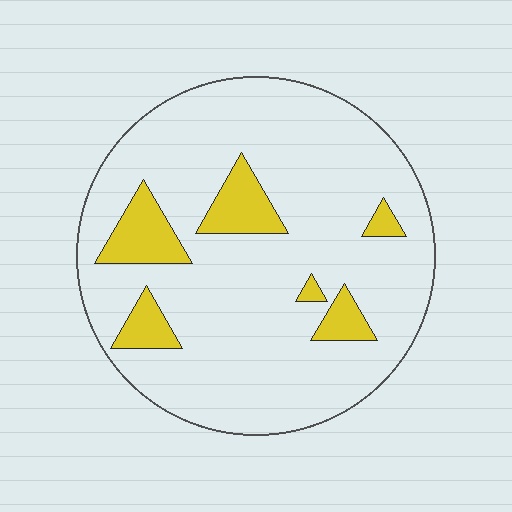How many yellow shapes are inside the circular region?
6.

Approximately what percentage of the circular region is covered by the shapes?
Approximately 15%.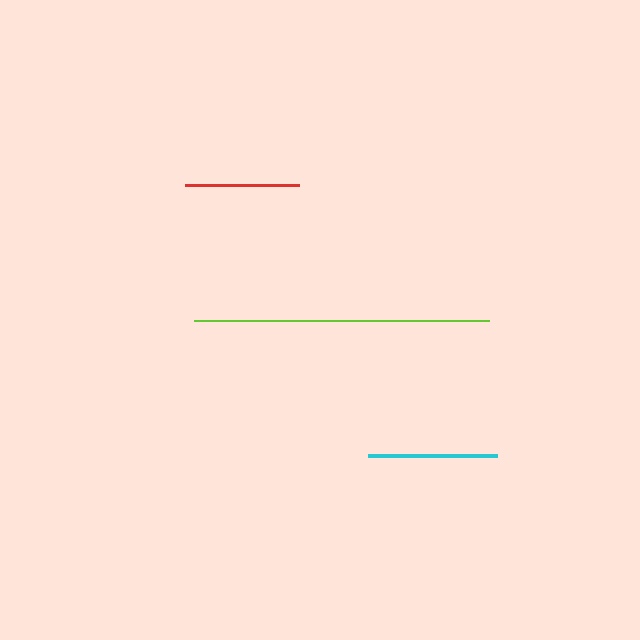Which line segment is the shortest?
The red line is the shortest at approximately 115 pixels.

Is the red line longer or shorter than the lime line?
The lime line is longer than the red line.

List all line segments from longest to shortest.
From longest to shortest: lime, cyan, red.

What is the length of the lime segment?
The lime segment is approximately 295 pixels long.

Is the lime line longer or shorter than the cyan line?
The lime line is longer than the cyan line.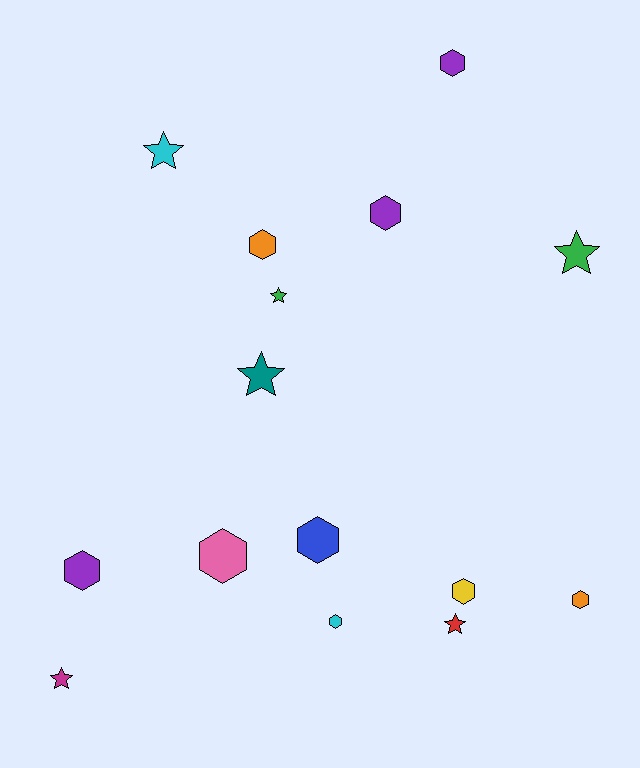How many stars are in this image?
There are 6 stars.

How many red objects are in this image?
There is 1 red object.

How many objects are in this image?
There are 15 objects.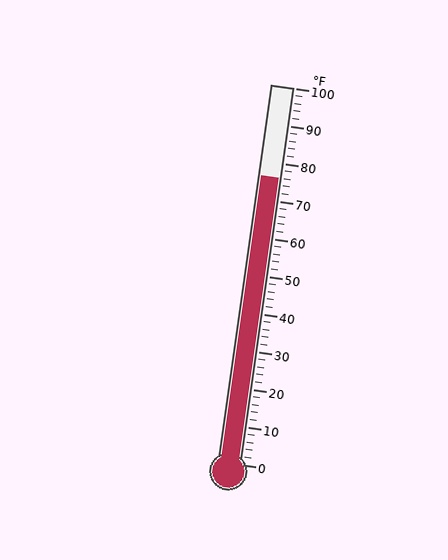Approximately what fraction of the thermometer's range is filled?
The thermometer is filled to approximately 75% of its range.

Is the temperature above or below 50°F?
The temperature is above 50°F.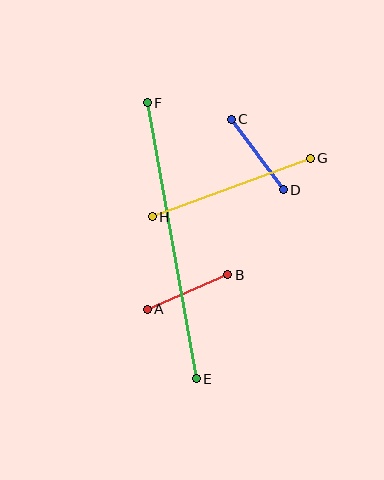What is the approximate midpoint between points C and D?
The midpoint is at approximately (257, 154) pixels.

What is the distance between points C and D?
The distance is approximately 88 pixels.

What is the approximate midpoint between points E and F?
The midpoint is at approximately (172, 241) pixels.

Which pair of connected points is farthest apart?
Points E and F are farthest apart.